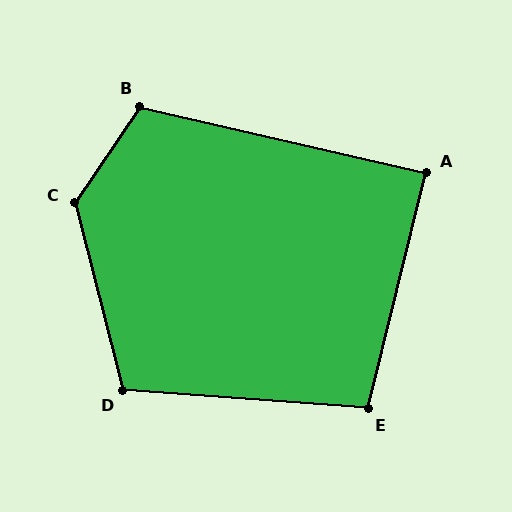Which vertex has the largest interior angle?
C, at approximately 131 degrees.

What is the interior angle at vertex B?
Approximately 111 degrees (obtuse).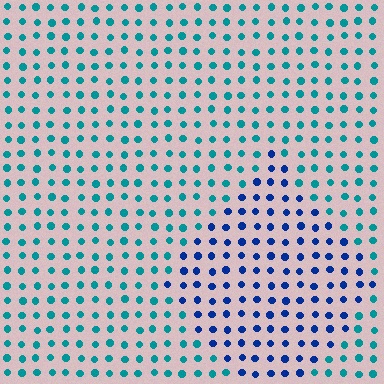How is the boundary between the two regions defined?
The boundary is defined purely by a slight shift in hue (about 41 degrees). Spacing, size, and orientation are identical on both sides.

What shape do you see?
I see a diamond.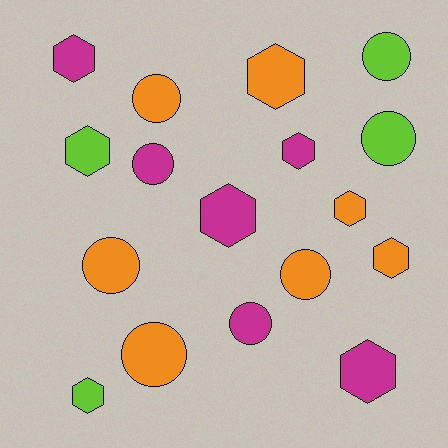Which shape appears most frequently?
Hexagon, with 9 objects.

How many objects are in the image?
There are 17 objects.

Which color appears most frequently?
Orange, with 7 objects.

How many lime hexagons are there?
There are 2 lime hexagons.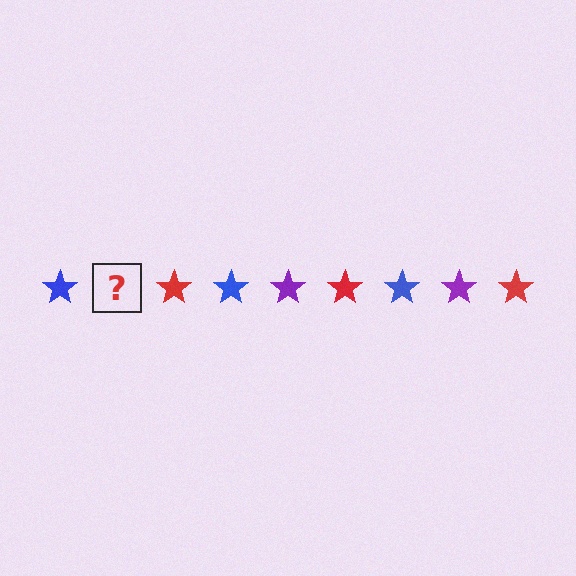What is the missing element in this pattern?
The missing element is a purple star.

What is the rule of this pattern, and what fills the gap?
The rule is that the pattern cycles through blue, purple, red stars. The gap should be filled with a purple star.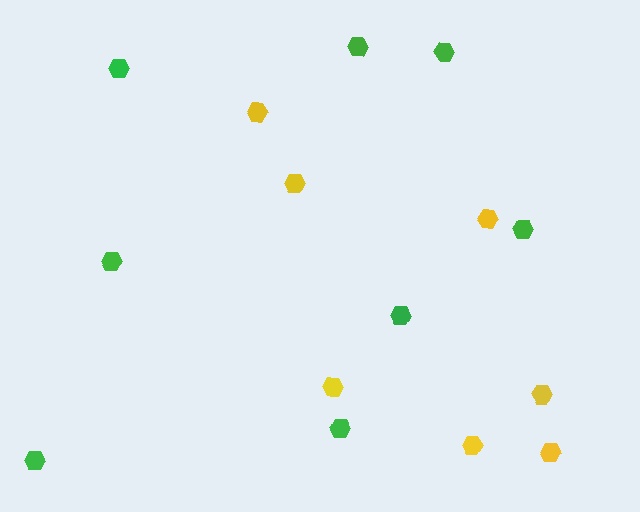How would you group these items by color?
There are 2 groups: one group of yellow hexagons (7) and one group of green hexagons (8).